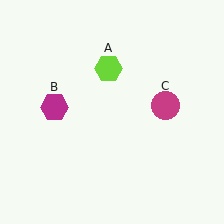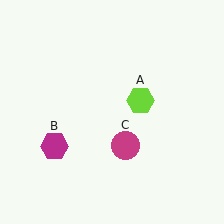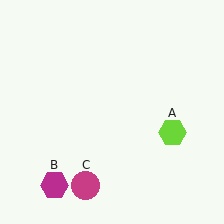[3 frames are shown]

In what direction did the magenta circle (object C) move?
The magenta circle (object C) moved down and to the left.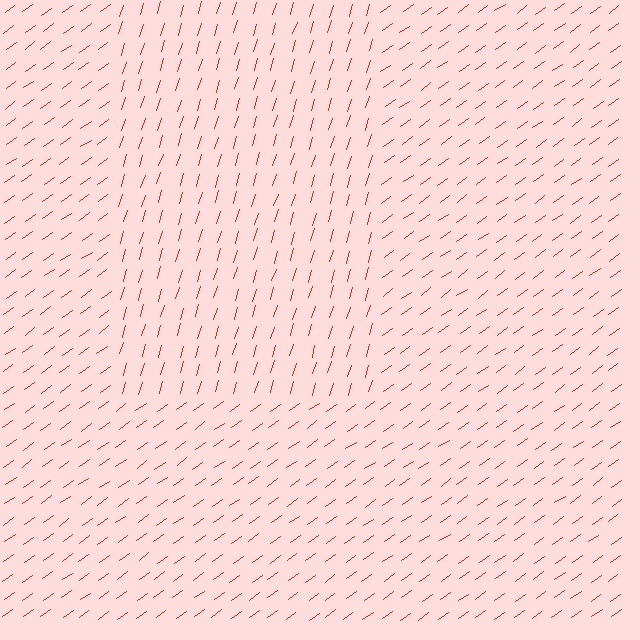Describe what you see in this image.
The image is filled with small red line segments. A rectangle region in the image has lines oriented differently from the surrounding lines, creating a visible texture boundary.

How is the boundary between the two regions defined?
The boundary is defined purely by a change in line orientation (approximately 37 degrees difference). All lines are the same color and thickness.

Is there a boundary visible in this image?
Yes, there is a texture boundary formed by a change in line orientation.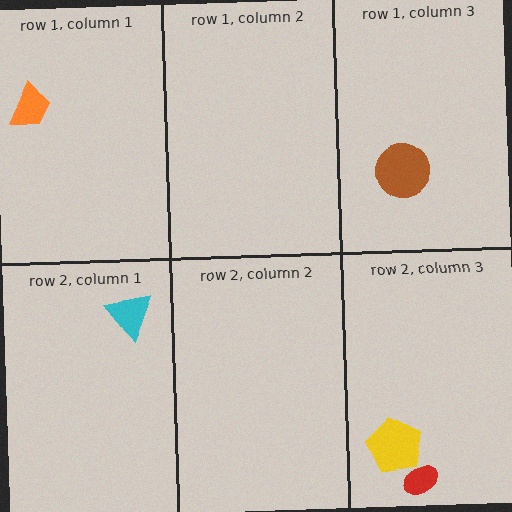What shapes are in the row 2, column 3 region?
The yellow pentagon, the red ellipse.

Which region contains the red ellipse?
The row 2, column 3 region.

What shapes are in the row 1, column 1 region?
The orange trapezoid.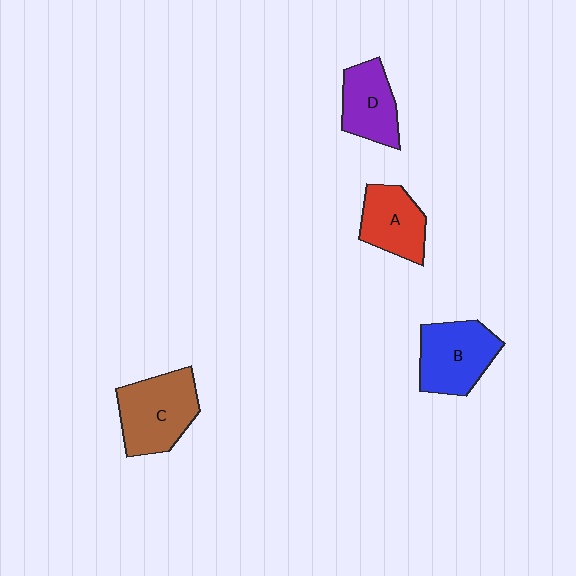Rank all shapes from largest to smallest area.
From largest to smallest: C (brown), B (blue), A (red), D (purple).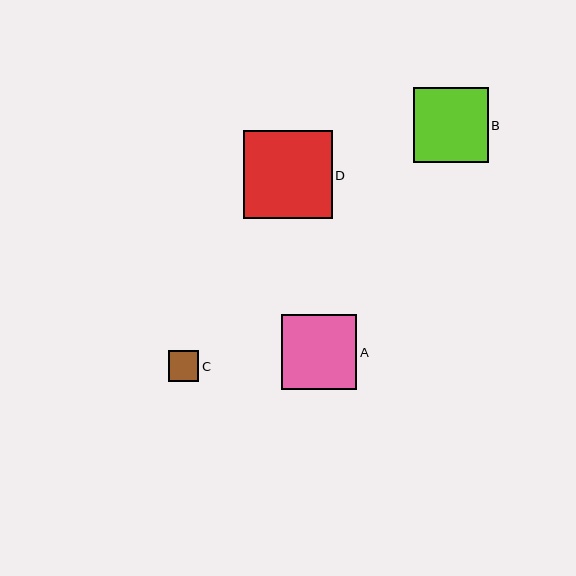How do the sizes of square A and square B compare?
Square A and square B are approximately the same size.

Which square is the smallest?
Square C is the smallest with a size of approximately 30 pixels.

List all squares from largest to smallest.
From largest to smallest: D, A, B, C.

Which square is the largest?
Square D is the largest with a size of approximately 89 pixels.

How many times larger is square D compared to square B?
Square D is approximately 1.2 times the size of square B.